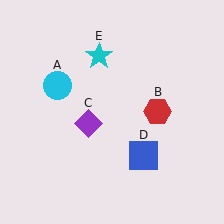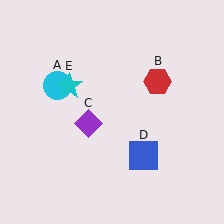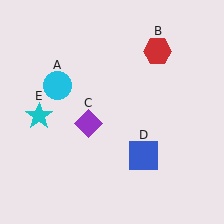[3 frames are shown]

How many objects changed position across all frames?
2 objects changed position: red hexagon (object B), cyan star (object E).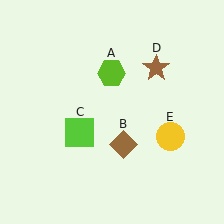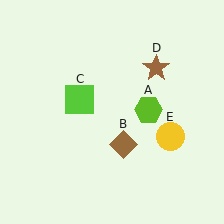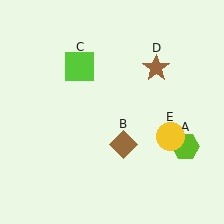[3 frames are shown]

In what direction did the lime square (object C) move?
The lime square (object C) moved up.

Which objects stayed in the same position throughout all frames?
Brown diamond (object B) and brown star (object D) and yellow circle (object E) remained stationary.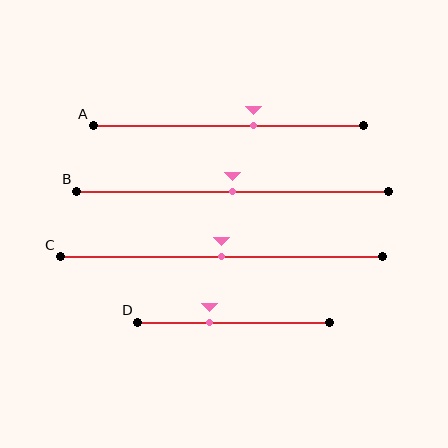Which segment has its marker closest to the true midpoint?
Segment B has its marker closest to the true midpoint.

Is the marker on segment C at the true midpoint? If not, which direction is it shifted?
Yes, the marker on segment C is at the true midpoint.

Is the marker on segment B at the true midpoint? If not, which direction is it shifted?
Yes, the marker on segment B is at the true midpoint.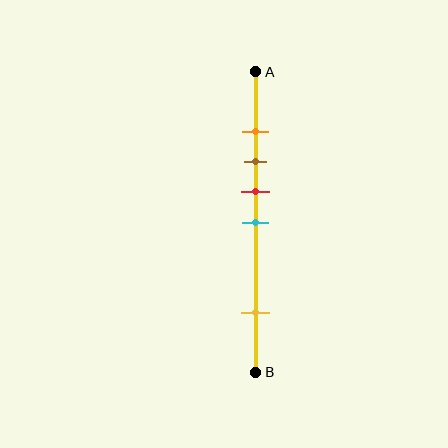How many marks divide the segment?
There are 5 marks dividing the segment.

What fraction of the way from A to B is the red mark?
The red mark is approximately 40% (0.4) of the way from A to B.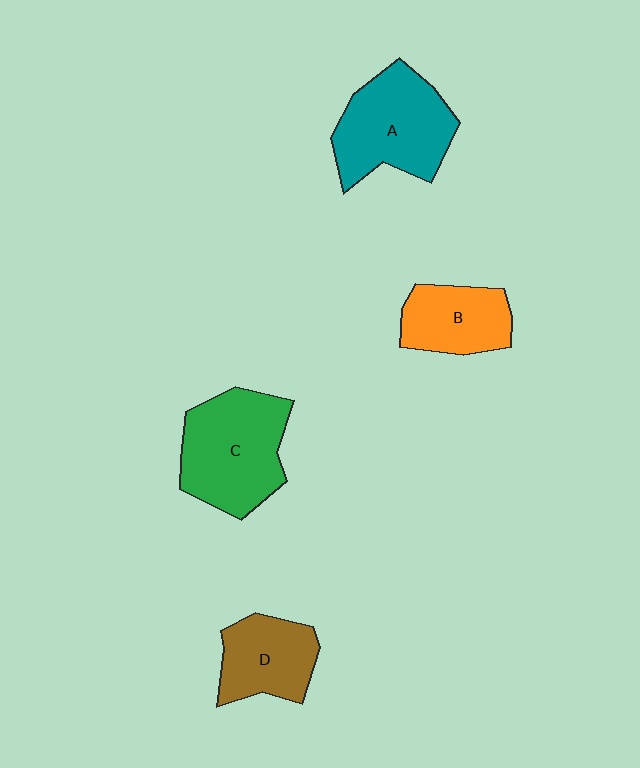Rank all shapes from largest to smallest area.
From largest to smallest: C (green), A (teal), D (brown), B (orange).